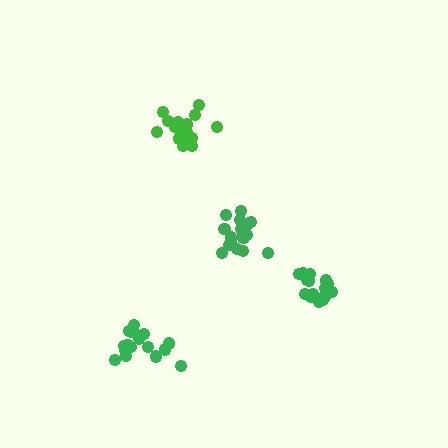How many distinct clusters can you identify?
There are 4 distinct clusters.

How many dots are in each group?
Group 1: 20 dots, Group 2: 17 dots, Group 3: 17 dots, Group 4: 19 dots (73 total).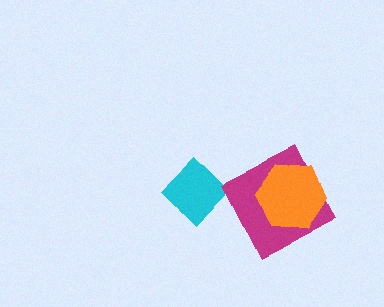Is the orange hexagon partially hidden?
No, no other shape covers it.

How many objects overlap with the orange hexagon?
1 object overlaps with the orange hexagon.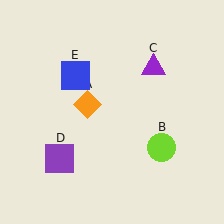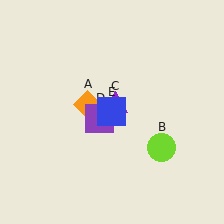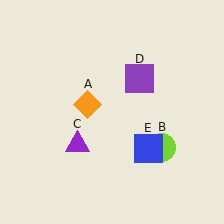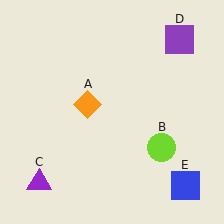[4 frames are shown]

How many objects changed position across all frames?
3 objects changed position: purple triangle (object C), purple square (object D), blue square (object E).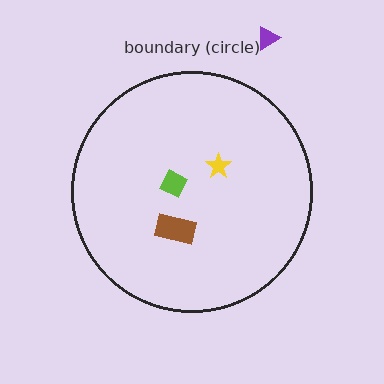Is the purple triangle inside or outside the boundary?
Outside.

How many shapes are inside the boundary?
3 inside, 1 outside.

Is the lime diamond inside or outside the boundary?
Inside.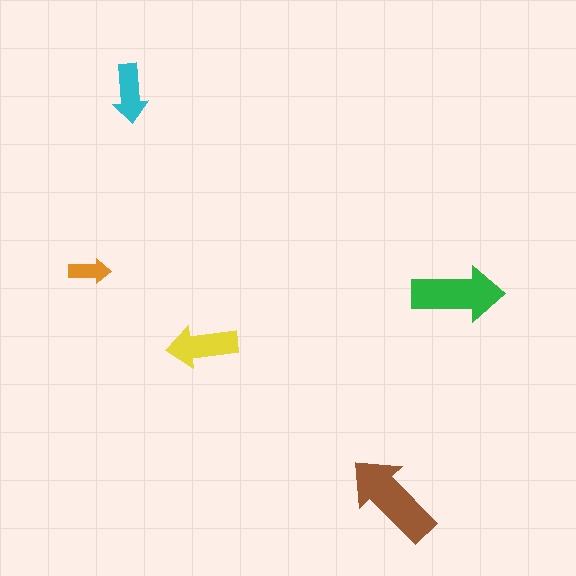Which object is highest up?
The cyan arrow is topmost.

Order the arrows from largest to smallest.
the brown one, the green one, the yellow one, the cyan one, the orange one.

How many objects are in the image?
There are 5 objects in the image.